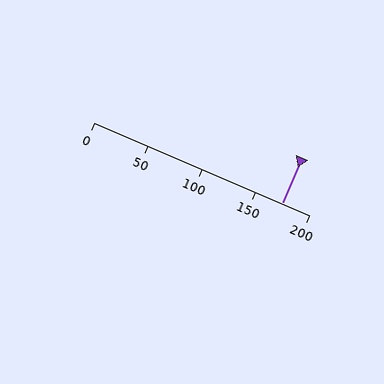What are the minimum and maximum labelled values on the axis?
The axis runs from 0 to 200.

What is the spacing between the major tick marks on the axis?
The major ticks are spaced 50 apart.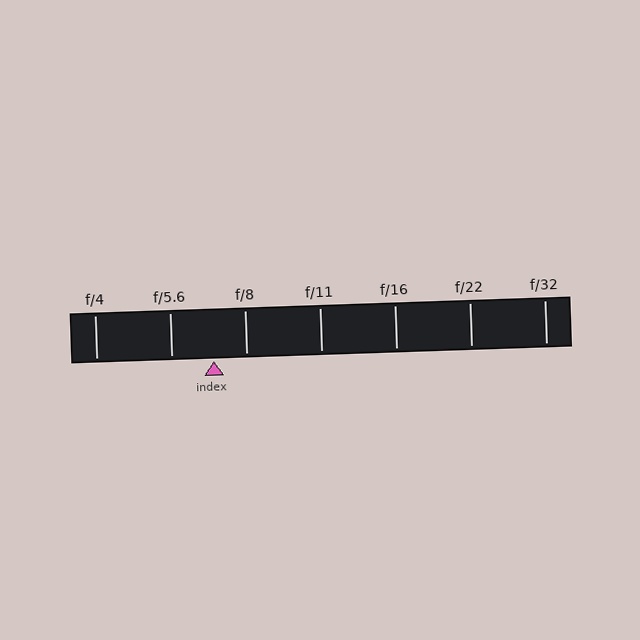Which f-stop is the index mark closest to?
The index mark is closest to f/8.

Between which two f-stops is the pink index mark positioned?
The index mark is between f/5.6 and f/8.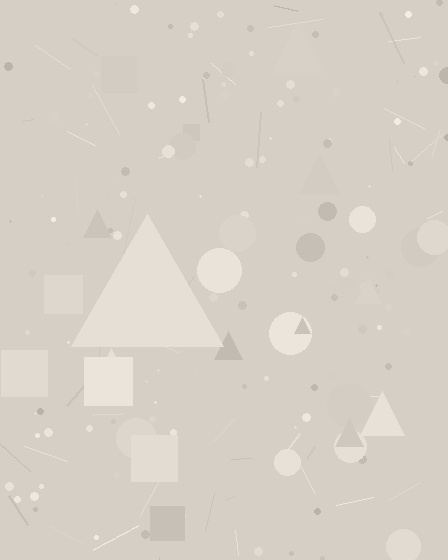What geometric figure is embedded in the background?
A triangle is embedded in the background.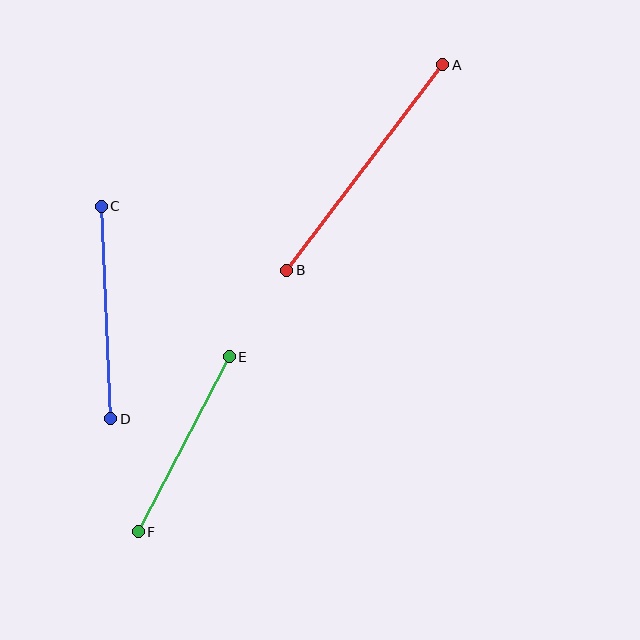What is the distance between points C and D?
The distance is approximately 212 pixels.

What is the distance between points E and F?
The distance is approximately 197 pixels.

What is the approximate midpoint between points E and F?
The midpoint is at approximately (184, 444) pixels.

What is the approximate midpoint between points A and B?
The midpoint is at approximately (365, 168) pixels.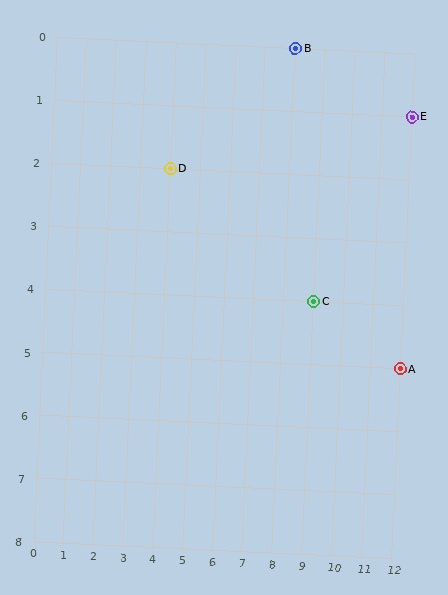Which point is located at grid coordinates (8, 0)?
Point B is at (8, 0).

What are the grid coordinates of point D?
Point D is at grid coordinates (4, 2).